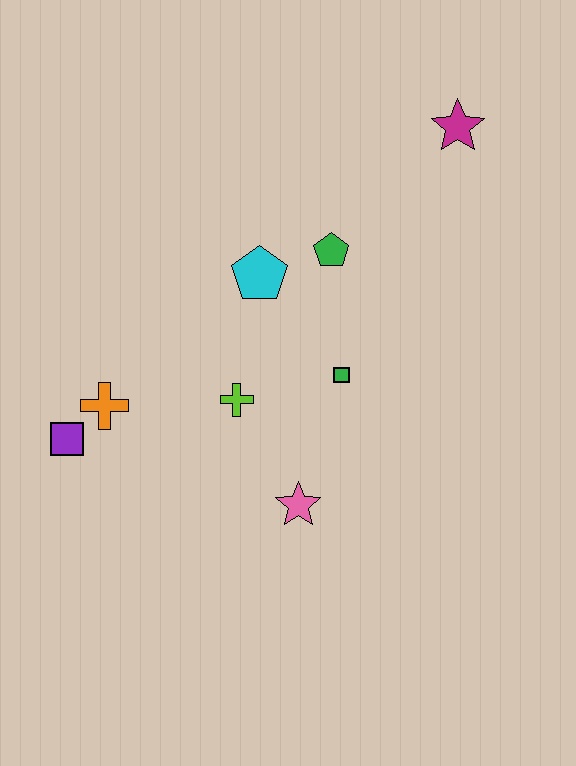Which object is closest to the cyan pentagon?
The green pentagon is closest to the cyan pentagon.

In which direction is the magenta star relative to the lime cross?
The magenta star is above the lime cross.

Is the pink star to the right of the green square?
No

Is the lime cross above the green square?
No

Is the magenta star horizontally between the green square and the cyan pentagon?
No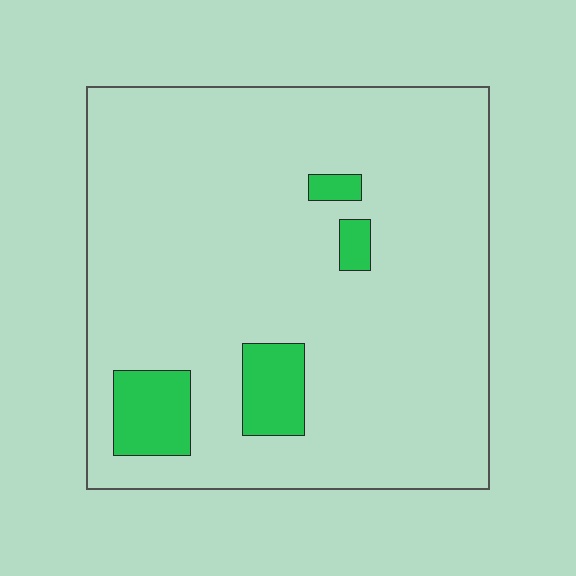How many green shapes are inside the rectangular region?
4.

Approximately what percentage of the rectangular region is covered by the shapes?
Approximately 10%.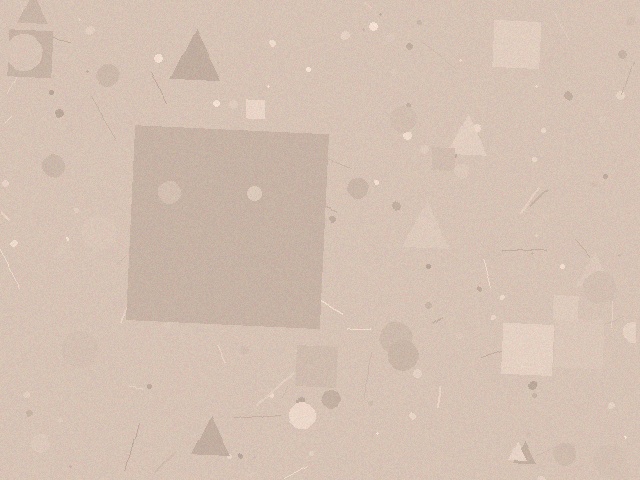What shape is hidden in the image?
A square is hidden in the image.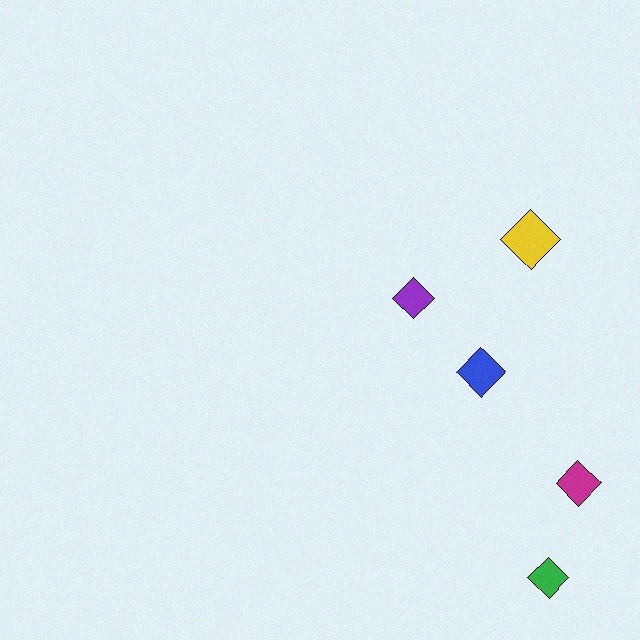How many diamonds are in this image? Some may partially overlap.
There are 5 diamonds.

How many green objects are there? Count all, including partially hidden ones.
There is 1 green object.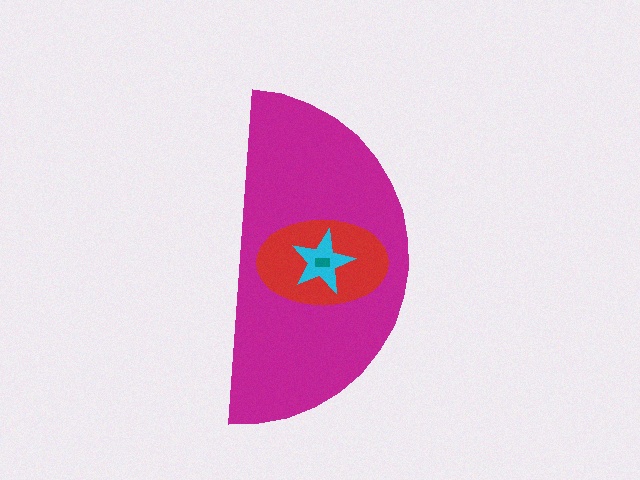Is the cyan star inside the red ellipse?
Yes.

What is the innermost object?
The teal rectangle.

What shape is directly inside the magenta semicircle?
The red ellipse.